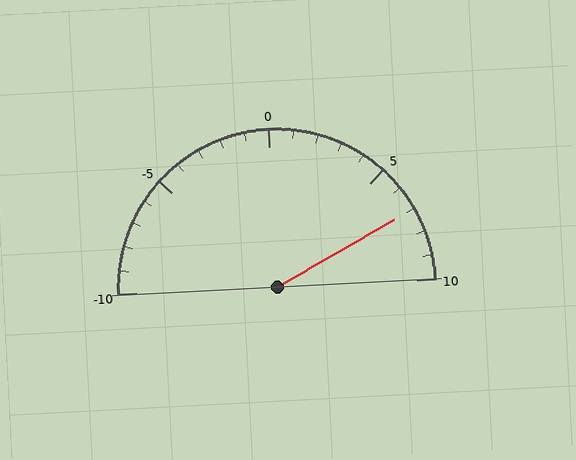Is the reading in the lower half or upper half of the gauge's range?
The reading is in the upper half of the range (-10 to 10).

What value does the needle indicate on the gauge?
The needle indicates approximately 7.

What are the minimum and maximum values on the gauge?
The gauge ranges from -10 to 10.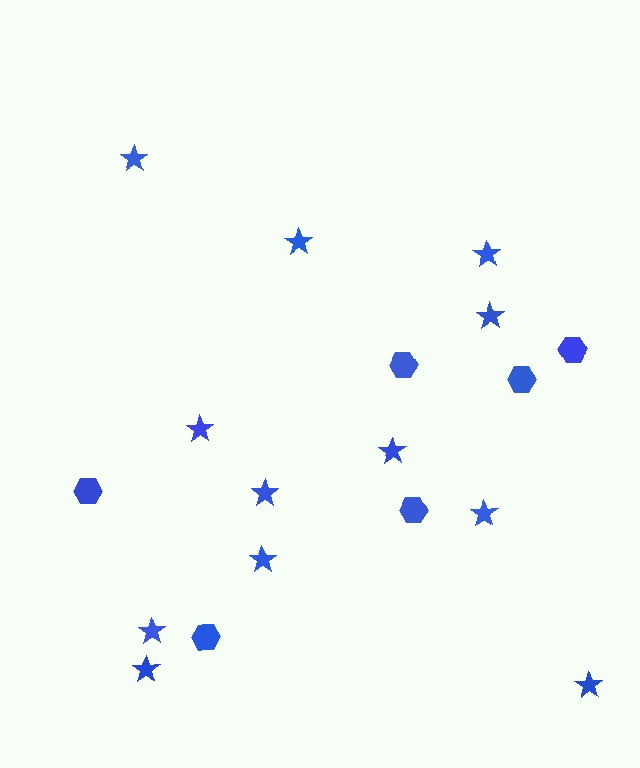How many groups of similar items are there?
There are 2 groups: one group of stars (12) and one group of hexagons (6).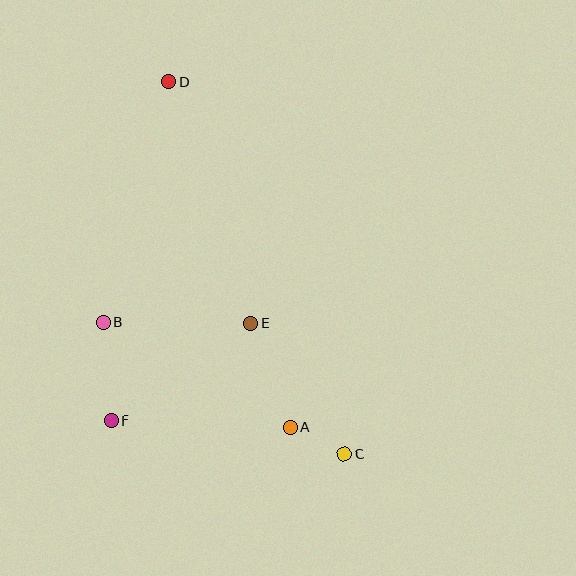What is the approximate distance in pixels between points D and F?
The distance between D and F is approximately 343 pixels.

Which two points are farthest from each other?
Points C and D are farthest from each other.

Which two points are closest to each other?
Points A and C are closest to each other.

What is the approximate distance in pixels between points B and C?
The distance between B and C is approximately 275 pixels.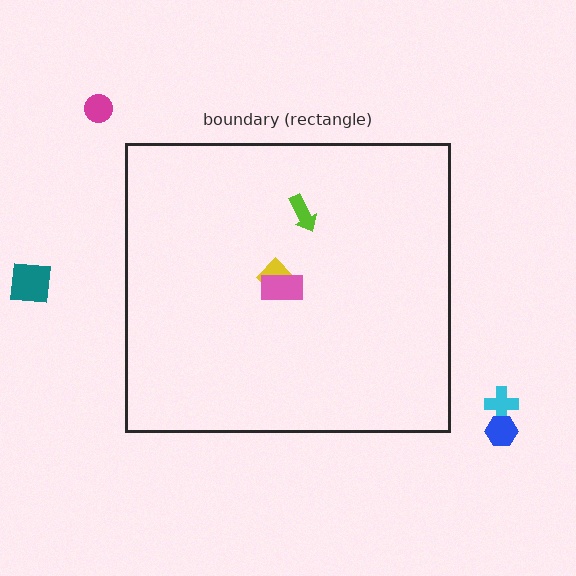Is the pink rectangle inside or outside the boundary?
Inside.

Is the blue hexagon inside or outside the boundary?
Outside.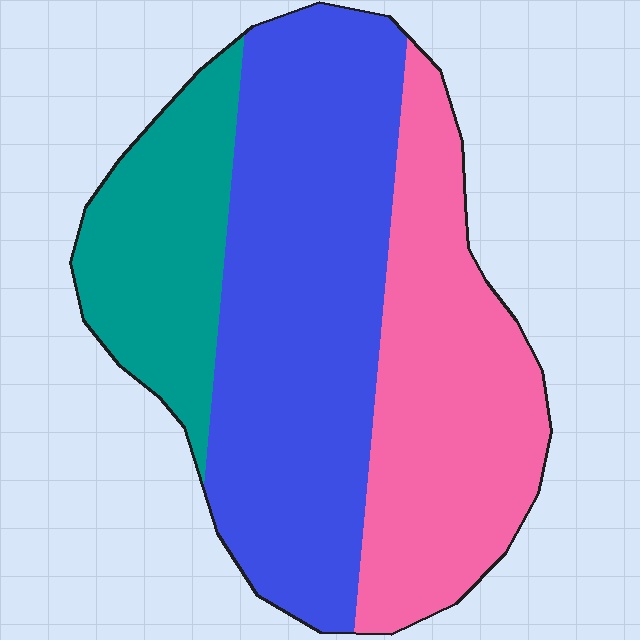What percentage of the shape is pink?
Pink covers around 35% of the shape.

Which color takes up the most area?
Blue, at roughly 45%.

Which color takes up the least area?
Teal, at roughly 20%.